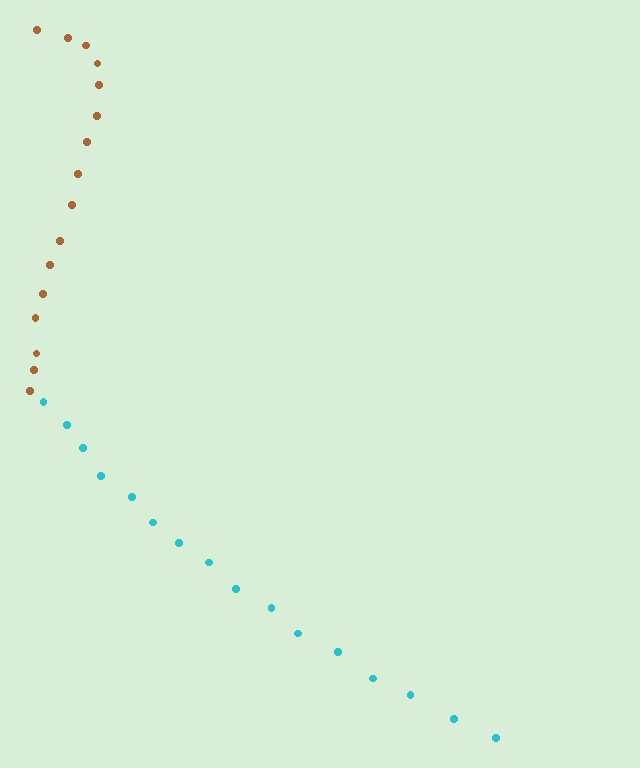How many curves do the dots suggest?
There are 2 distinct paths.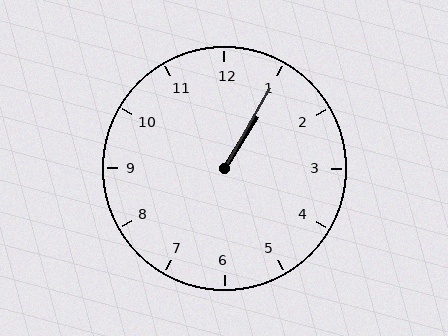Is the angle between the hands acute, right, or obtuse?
It is acute.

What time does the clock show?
1:05.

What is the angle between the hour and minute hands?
Approximately 2 degrees.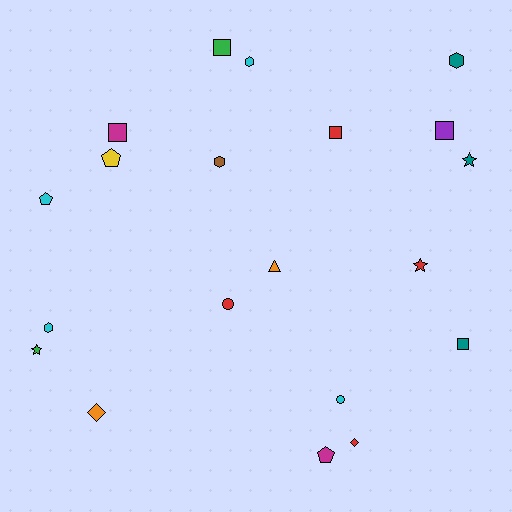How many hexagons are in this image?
There are 4 hexagons.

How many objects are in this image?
There are 20 objects.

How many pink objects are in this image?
There are no pink objects.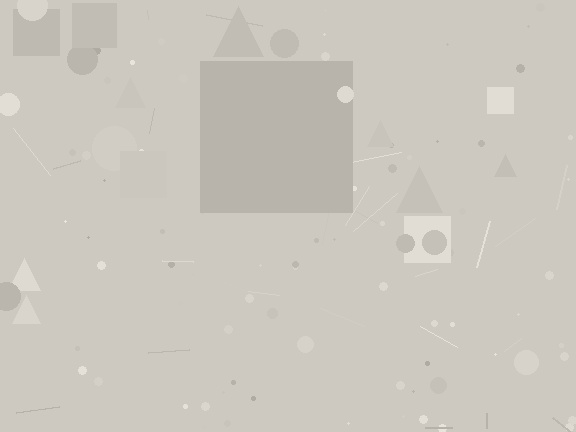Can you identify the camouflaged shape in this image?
The camouflaged shape is a square.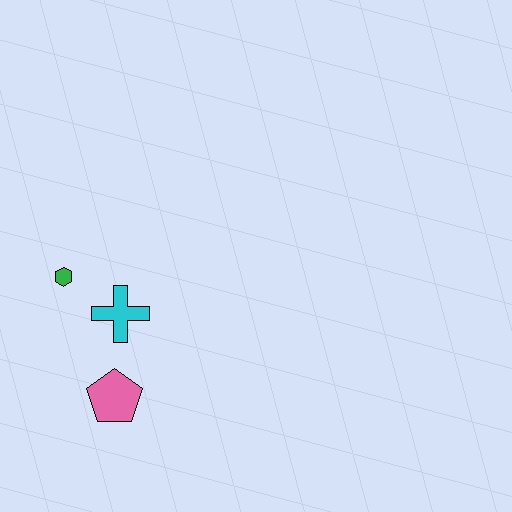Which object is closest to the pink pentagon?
The cyan cross is closest to the pink pentagon.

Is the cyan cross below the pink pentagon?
No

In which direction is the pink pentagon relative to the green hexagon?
The pink pentagon is below the green hexagon.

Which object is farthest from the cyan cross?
The pink pentagon is farthest from the cyan cross.